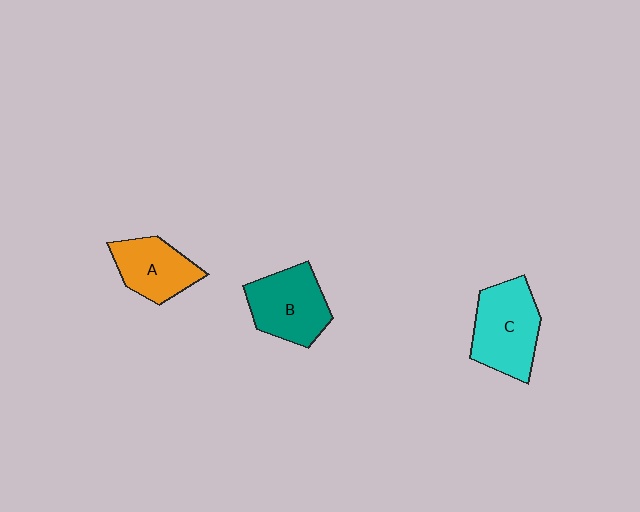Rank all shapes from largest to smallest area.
From largest to smallest: C (cyan), B (teal), A (orange).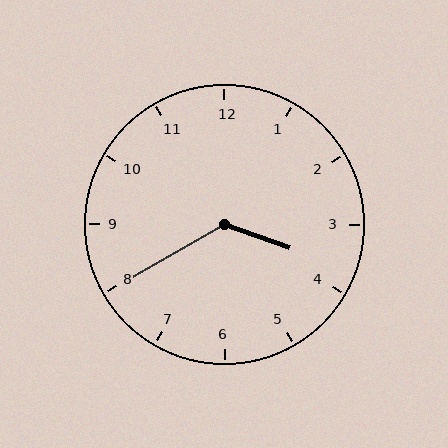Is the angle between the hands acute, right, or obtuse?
It is obtuse.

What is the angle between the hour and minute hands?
Approximately 130 degrees.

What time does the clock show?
3:40.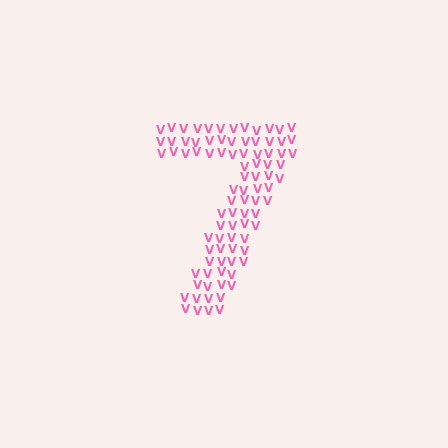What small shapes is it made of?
It is made of small letter V's.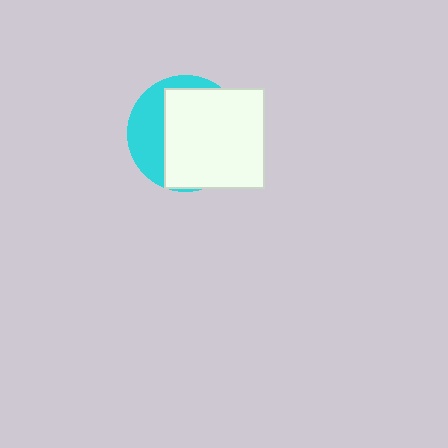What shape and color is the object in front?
The object in front is a white square.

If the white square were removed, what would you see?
You would see the complete cyan circle.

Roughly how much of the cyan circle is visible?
A small part of it is visible (roughly 32%).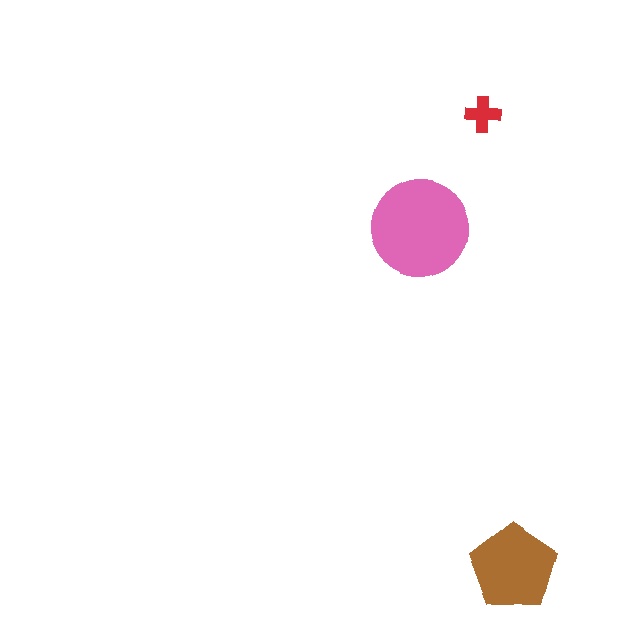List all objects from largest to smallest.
The pink circle, the brown pentagon, the red cross.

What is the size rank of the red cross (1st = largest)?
3rd.